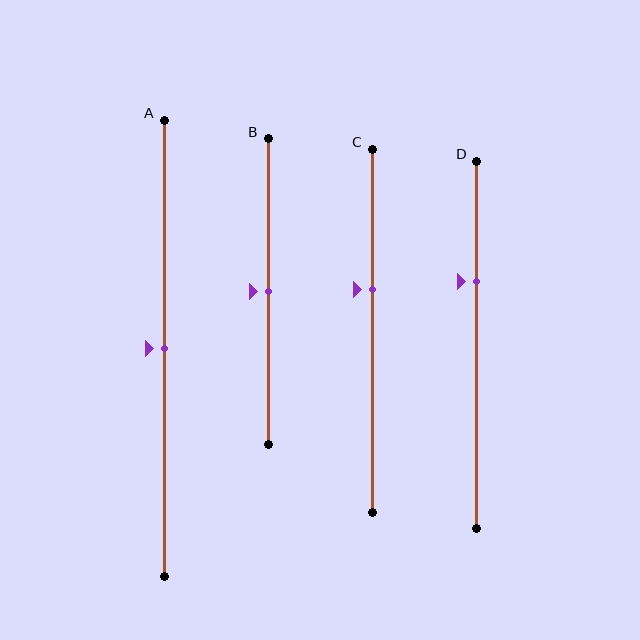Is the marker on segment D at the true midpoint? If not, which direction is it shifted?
No, the marker on segment D is shifted upward by about 17% of the segment length.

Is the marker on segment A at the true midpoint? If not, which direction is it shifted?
Yes, the marker on segment A is at the true midpoint.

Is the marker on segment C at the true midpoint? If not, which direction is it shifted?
No, the marker on segment C is shifted upward by about 12% of the segment length.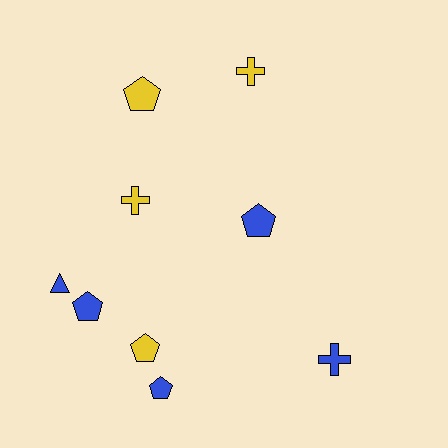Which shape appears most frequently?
Pentagon, with 5 objects.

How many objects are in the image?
There are 9 objects.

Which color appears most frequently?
Blue, with 5 objects.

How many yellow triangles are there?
There are no yellow triangles.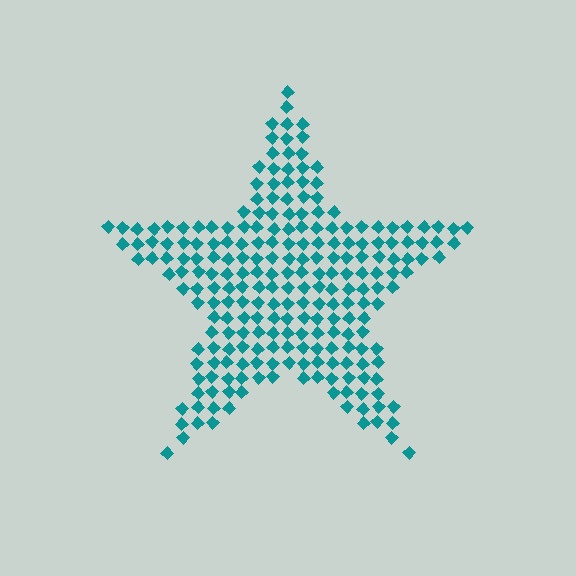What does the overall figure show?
The overall figure shows a star.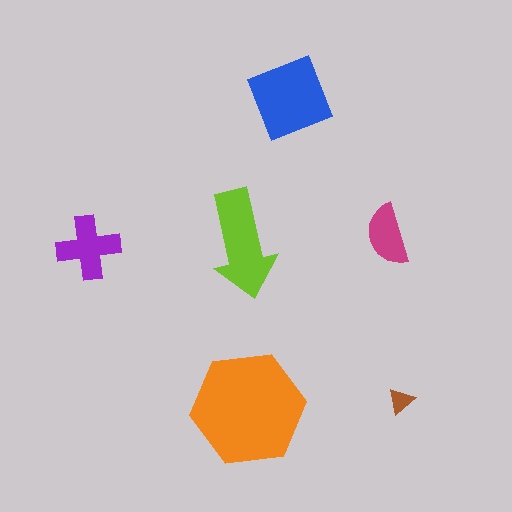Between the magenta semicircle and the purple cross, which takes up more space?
The purple cross.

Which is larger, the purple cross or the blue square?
The blue square.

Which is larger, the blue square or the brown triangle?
The blue square.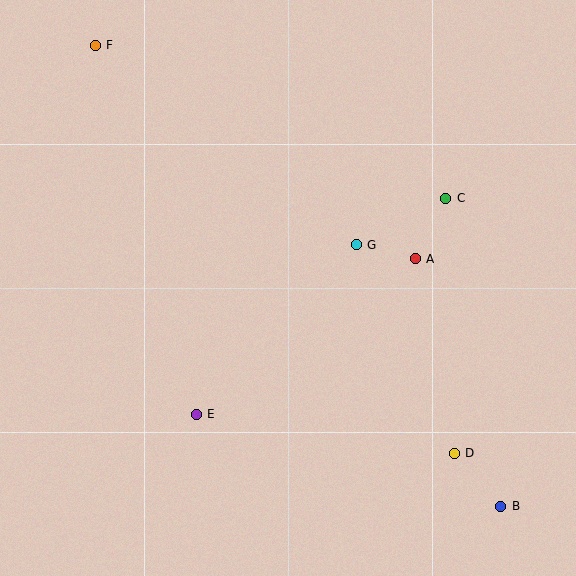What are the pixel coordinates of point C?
Point C is at (446, 198).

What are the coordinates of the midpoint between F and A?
The midpoint between F and A is at (255, 152).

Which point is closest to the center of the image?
Point G at (356, 245) is closest to the center.